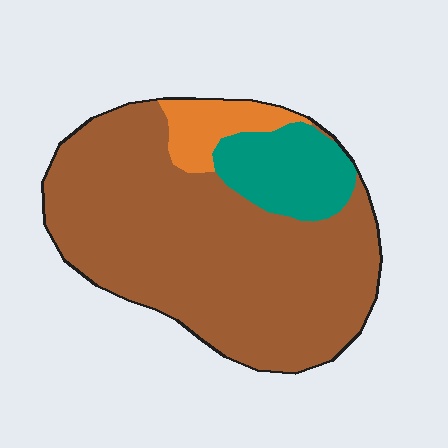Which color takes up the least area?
Orange, at roughly 10%.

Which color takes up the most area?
Brown, at roughly 75%.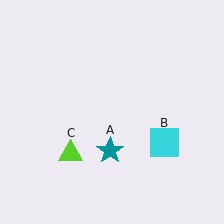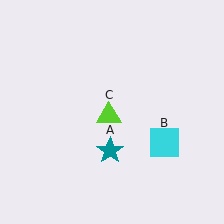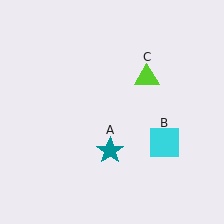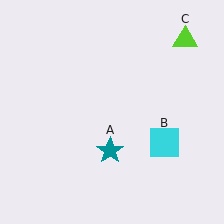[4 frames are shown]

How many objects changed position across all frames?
1 object changed position: lime triangle (object C).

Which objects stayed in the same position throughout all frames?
Teal star (object A) and cyan square (object B) remained stationary.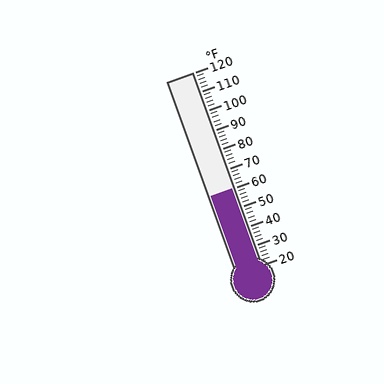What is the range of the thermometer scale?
The thermometer scale ranges from 20°F to 120°F.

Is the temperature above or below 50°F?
The temperature is above 50°F.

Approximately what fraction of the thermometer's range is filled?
The thermometer is filled to approximately 40% of its range.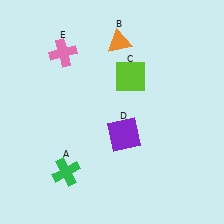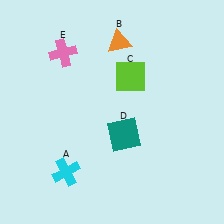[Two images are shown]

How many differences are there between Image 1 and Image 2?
There are 2 differences between the two images.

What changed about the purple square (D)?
In Image 1, D is purple. In Image 2, it changed to teal.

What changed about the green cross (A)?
In Image 1, A is green. In Image 2, it changed to cyan.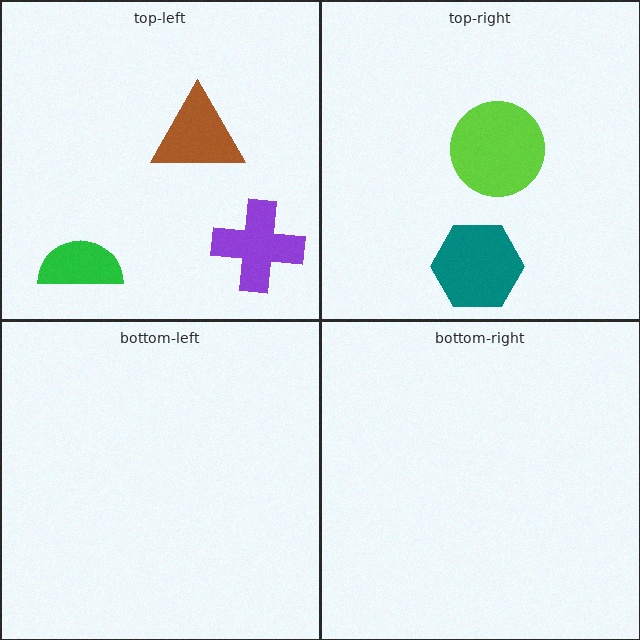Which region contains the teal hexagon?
The top-right region.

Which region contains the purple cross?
The top-left region.